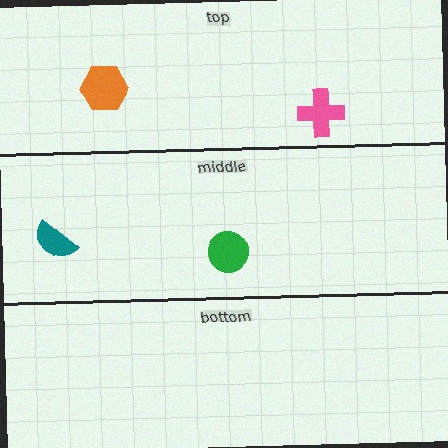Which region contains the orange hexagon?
The top region.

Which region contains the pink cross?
The top region.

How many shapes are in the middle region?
2.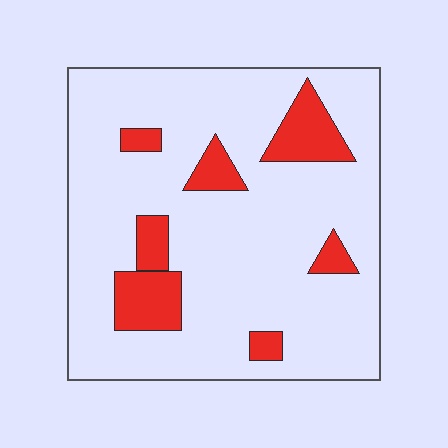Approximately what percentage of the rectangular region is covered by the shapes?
Approximately 15%.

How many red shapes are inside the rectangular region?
7.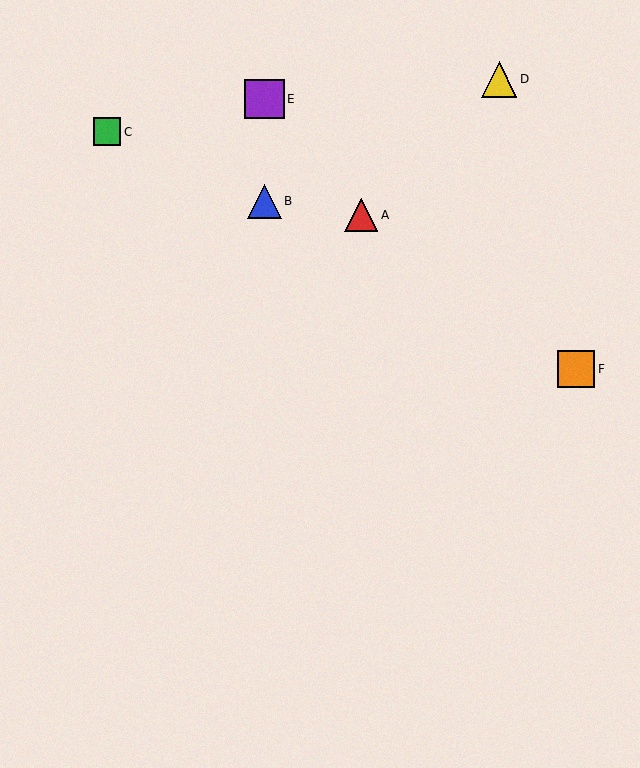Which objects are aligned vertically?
Objects B, E are aligned vertically.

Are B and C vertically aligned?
No, B is at x≈265 and C is at x≈107.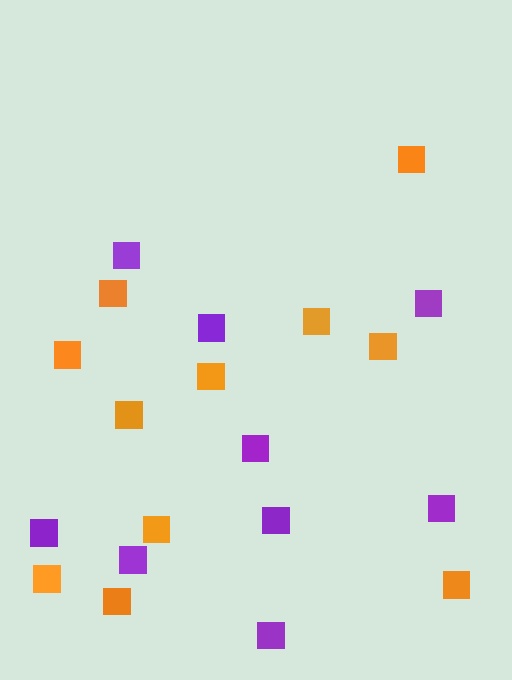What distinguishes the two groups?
There are 2 groups: one group of purple squares (9) and one group of orange squares (11).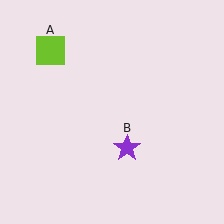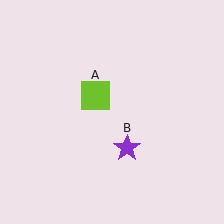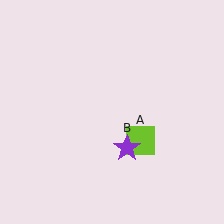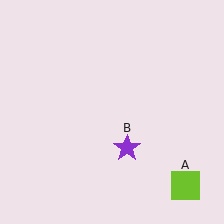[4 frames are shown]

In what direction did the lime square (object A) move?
The lime square (object A) moved down and to the right.